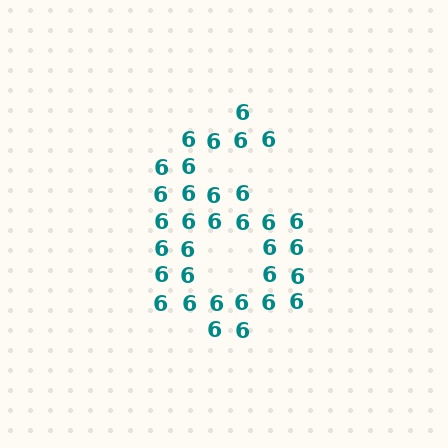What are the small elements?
The small elements are digit 6's.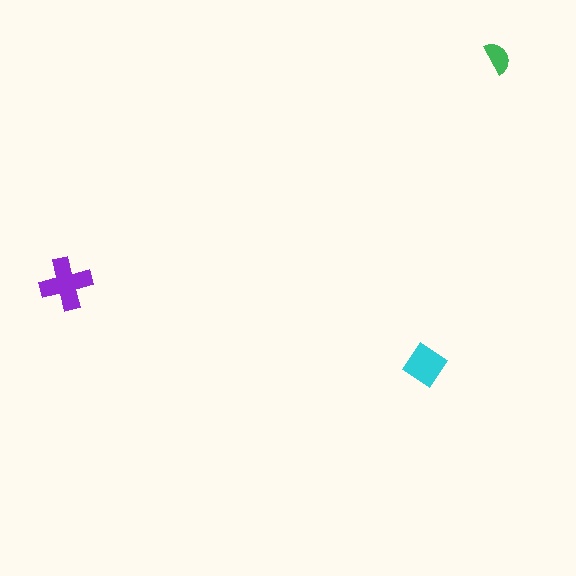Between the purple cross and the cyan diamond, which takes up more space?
The purple cross.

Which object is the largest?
The purple cross.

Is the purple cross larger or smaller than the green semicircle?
Larger.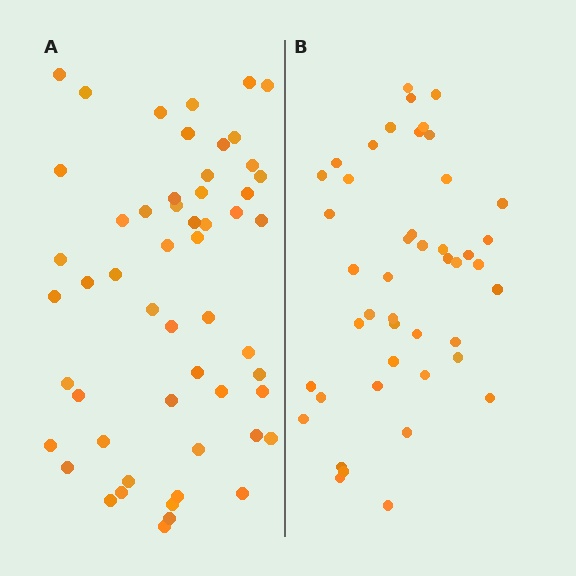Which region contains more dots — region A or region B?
Region A (the left region) has more dots.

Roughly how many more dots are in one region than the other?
Region A has roughly 8 or so more dots than region B.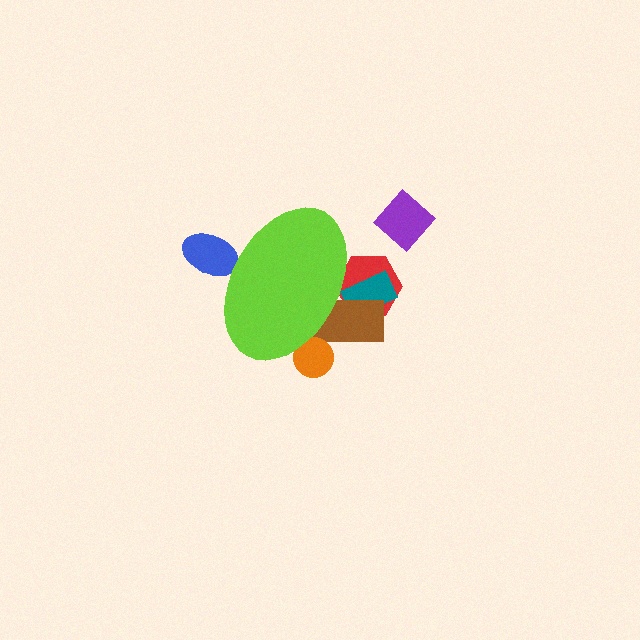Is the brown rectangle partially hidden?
Yes, the brown rectangle is partially hidden behind the lime ellipse.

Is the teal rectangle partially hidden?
Yes, the teal rectangle is partially hidden behind the lime ellipse.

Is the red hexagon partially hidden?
Yes, the red hexagon is partially hidden behind the lime ellipse.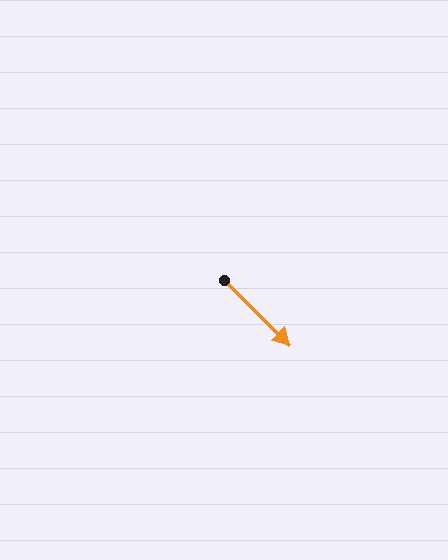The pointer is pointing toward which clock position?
Roughly 4 o'clock.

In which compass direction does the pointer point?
Southeast.